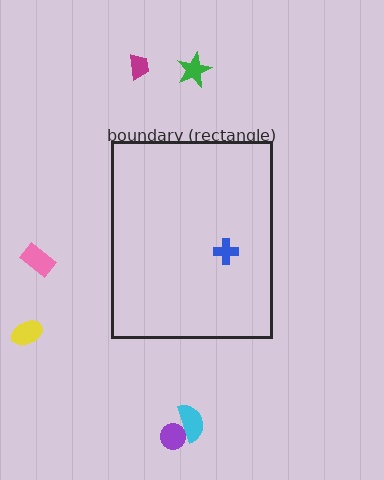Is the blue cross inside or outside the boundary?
Inside.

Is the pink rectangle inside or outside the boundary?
Outside.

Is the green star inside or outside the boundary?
Outside.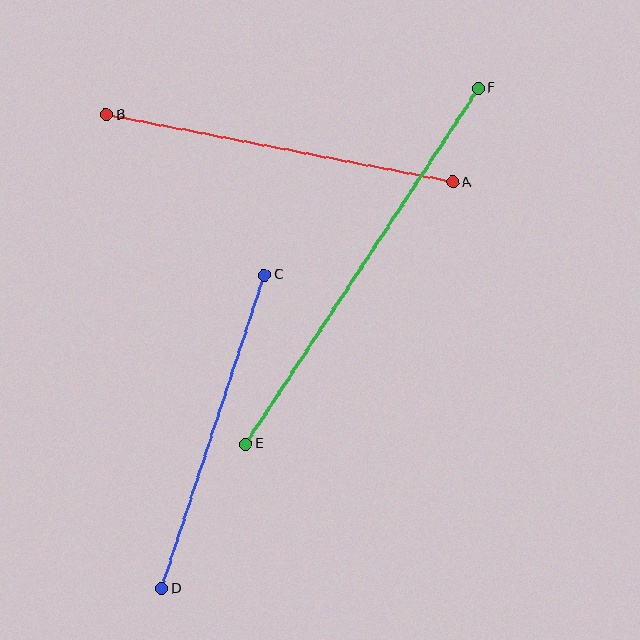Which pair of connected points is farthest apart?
Points E and F are farthest apart.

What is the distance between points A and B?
The distance is approximately 353 pixels.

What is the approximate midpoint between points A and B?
The midpoint is at approximately (280, 149) pixels.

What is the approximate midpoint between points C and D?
The midpoint is at approximately (213, 432) pixels.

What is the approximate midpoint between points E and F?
The midpoint is at approximately (362, 266) pixels.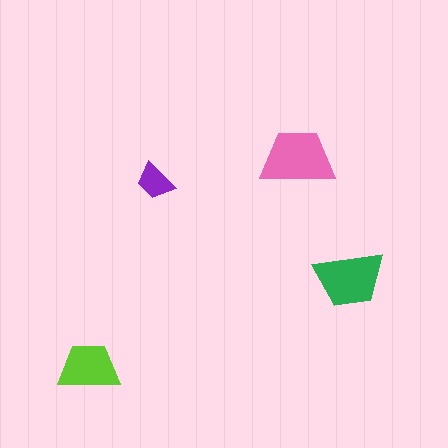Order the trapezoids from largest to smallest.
the pink one, the green one, the lime one, the purple one.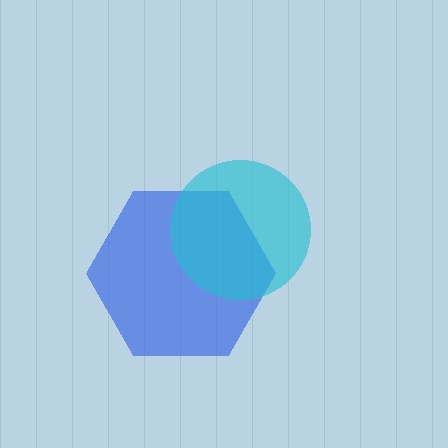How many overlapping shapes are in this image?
There are 2 overlapping shapes in the image.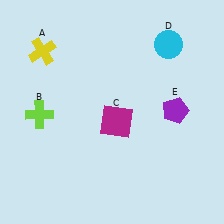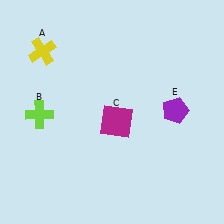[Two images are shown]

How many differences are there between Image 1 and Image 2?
There is 1 difference between the two images.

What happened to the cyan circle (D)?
The cyan circle (D) was removed in Image 2. It was in the top-right area of Image 1.